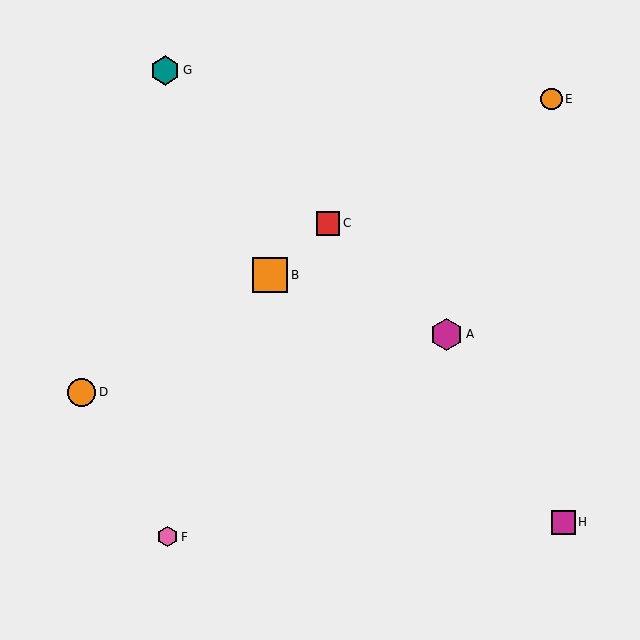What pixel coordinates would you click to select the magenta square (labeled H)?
Click at (564, 522) to select the magenta square H.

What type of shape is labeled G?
Shape G is a teal hexagon.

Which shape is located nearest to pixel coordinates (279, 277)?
The orange square (labeled B) at (270, 275) is nearest to that location.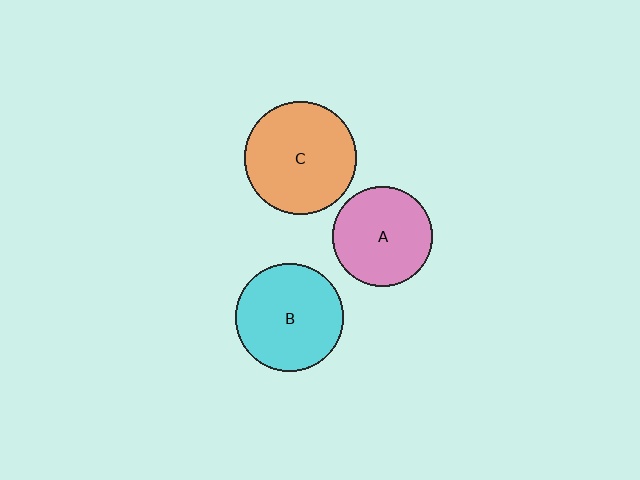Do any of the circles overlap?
No, none of the circles overlap.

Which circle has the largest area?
Circle C (orange).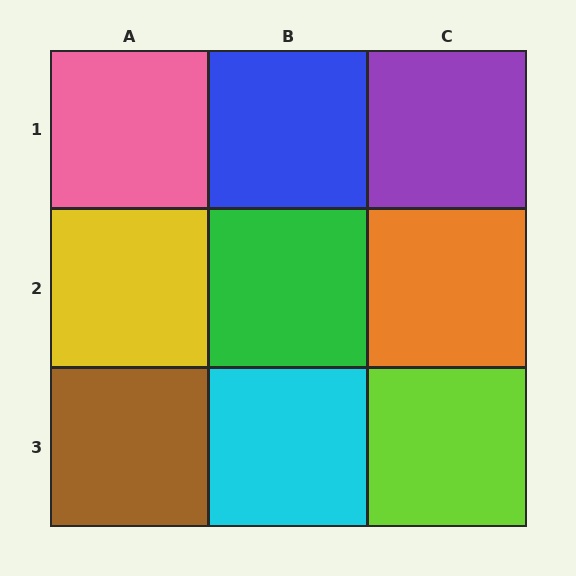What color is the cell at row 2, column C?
Orange.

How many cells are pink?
1 cell is pink.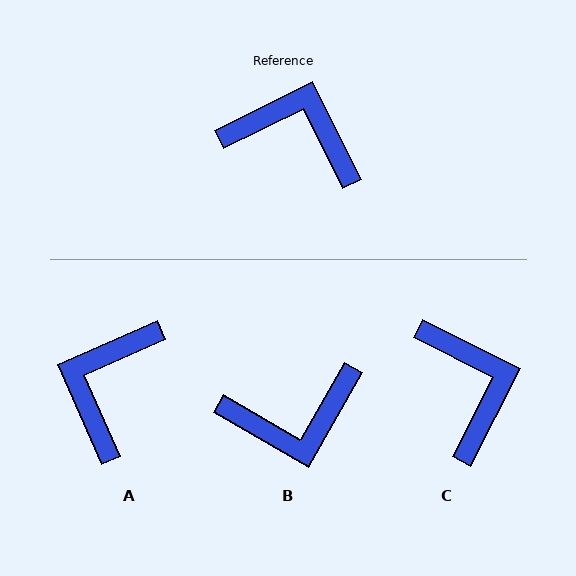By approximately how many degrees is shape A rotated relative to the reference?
Approximately 87 degrees counter-clockwise.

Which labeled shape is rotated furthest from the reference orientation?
B, about 146 degrees away.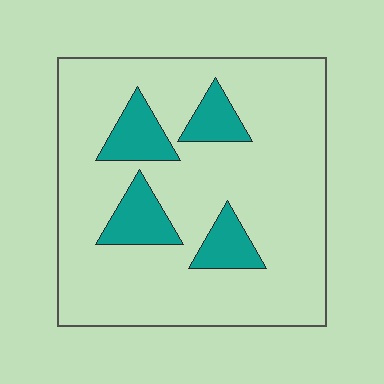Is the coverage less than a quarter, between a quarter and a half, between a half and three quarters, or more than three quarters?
Less than a quarter.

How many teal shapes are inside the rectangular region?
4.